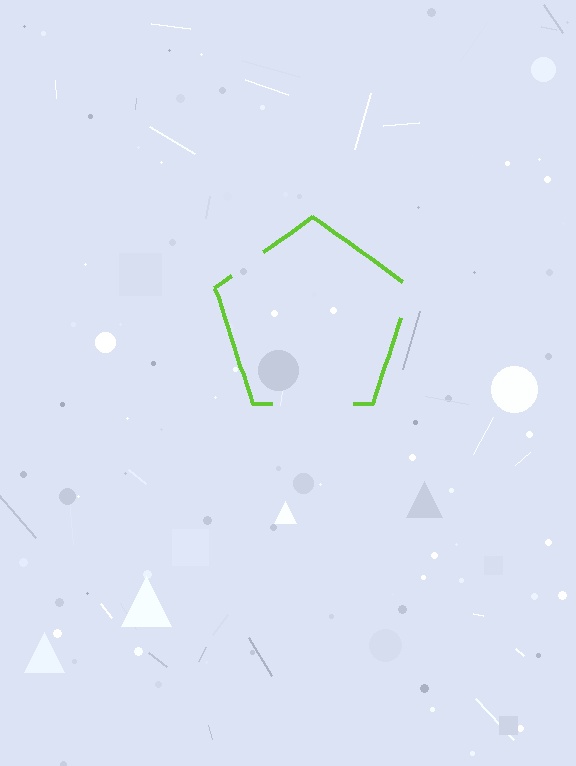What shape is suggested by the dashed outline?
The dashed outline suggests a pentagon.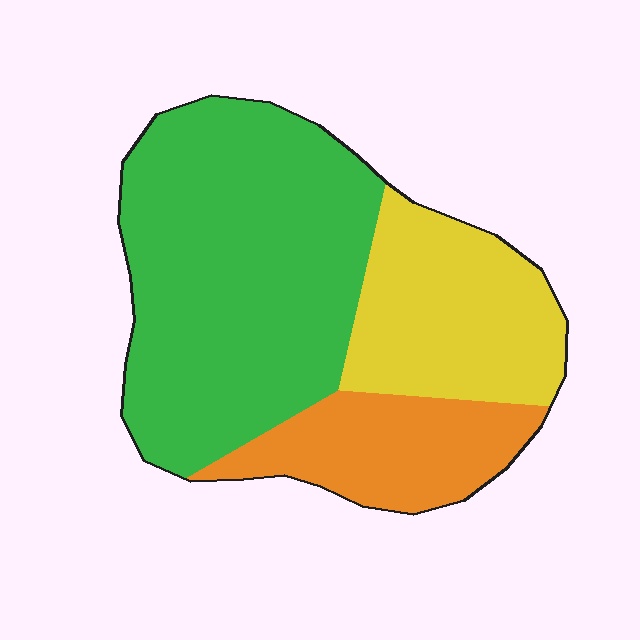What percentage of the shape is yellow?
Yellow covers 25% of the shape.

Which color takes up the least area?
Orange, at roughly 20%.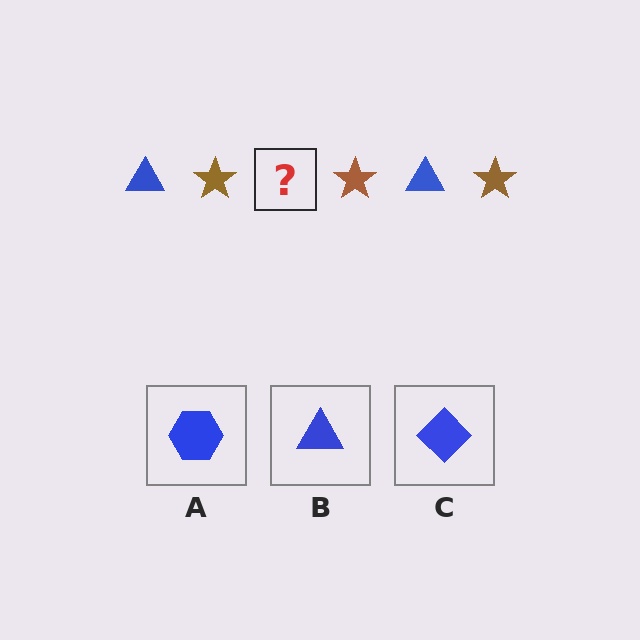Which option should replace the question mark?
Option B.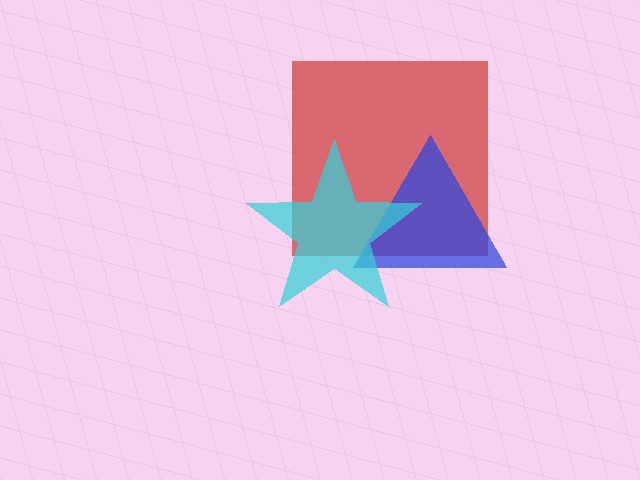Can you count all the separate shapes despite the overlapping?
Yes, there are 3 separate shapes.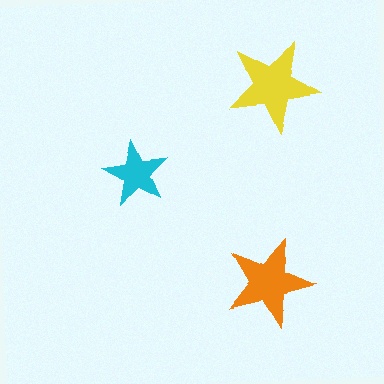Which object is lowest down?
The orange star is bottommost.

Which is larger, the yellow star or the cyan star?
The yellow one.